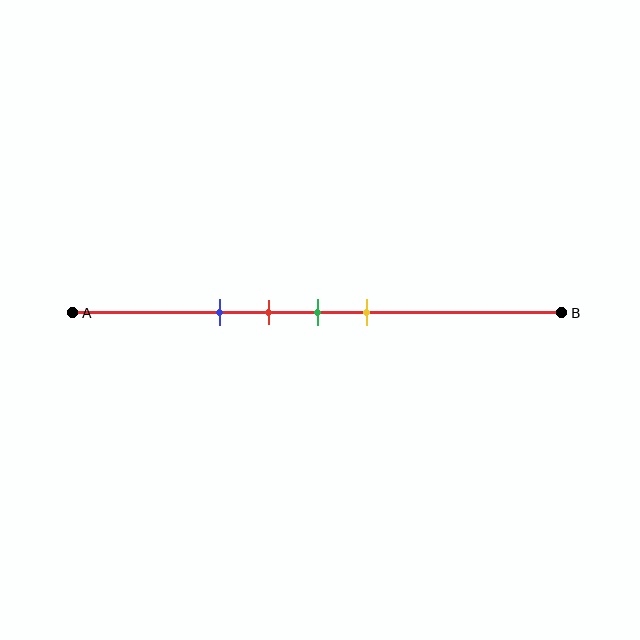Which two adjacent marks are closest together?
The red and green marks are the closest adjacent pair.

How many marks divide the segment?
There are 4 marks dividing the segment.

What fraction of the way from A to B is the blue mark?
The blue mark is approximately 30% (0.3) of the way from A to B.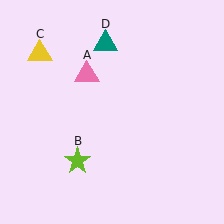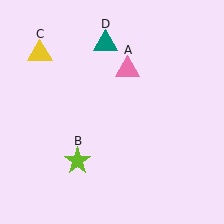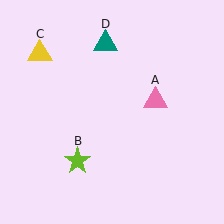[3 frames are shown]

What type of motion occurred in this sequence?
The pink triangle (object A) rotated clockwise around the center of the scene.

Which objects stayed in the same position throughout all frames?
Lime star (object B) and yellow triangle (object C) and teal triangle (object D) remained stationary.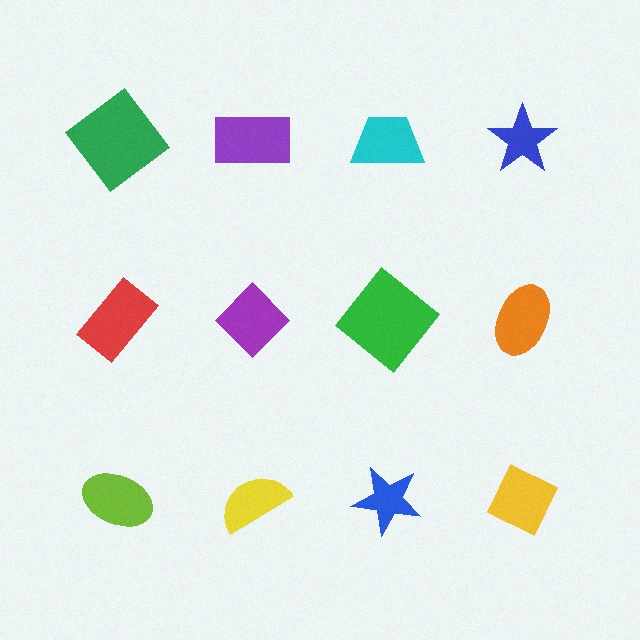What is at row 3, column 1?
A lime ellipse.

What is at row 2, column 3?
A green diamond.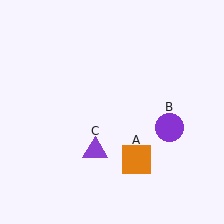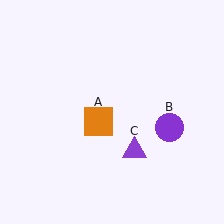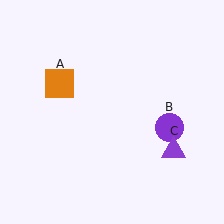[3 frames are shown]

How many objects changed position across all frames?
2 objects changed position: orange square (object A), purple triangle (object C).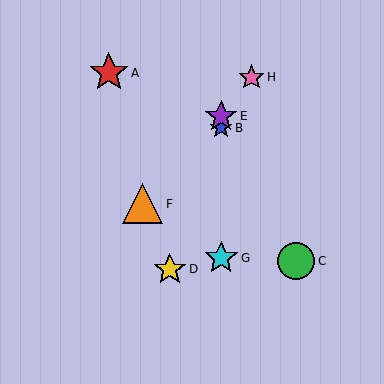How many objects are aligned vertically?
3 objects (B, E, G) are aligned vertically.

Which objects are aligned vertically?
Objects B, E, G are aligned vertically.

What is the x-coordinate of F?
Object F is at x≈143.